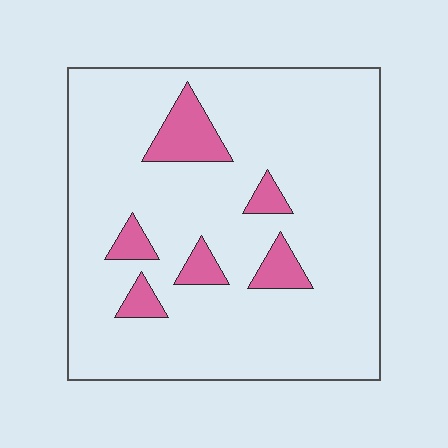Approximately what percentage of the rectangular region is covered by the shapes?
Approximately 10%.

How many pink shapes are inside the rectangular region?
6.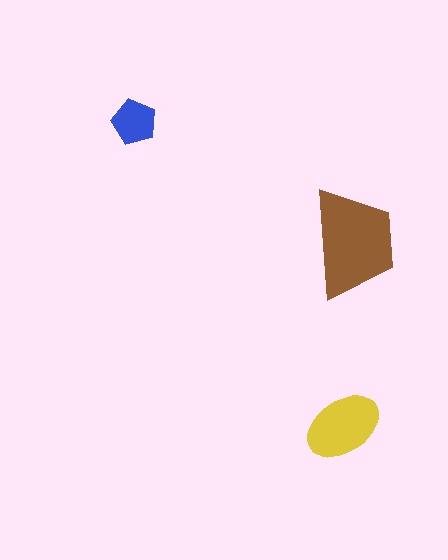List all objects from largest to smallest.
The brown trapezoid, the yellow ellipse, the blue pentagon.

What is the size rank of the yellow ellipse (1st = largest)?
2nd.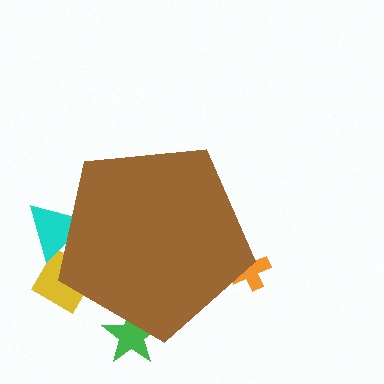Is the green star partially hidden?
Yes, the green star is partially hidden behind the brown pentagon.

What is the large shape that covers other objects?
A brown pentagon.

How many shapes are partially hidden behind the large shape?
4 shapes are partially hidden.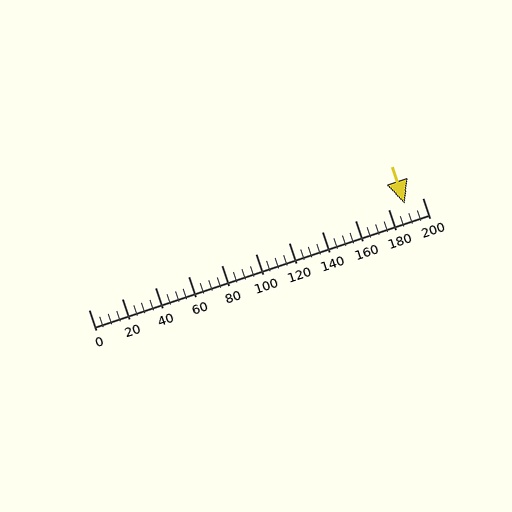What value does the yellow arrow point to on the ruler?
The yellow arrow points to approximately 190.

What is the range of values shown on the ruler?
The ruler shows values from 0 to 200.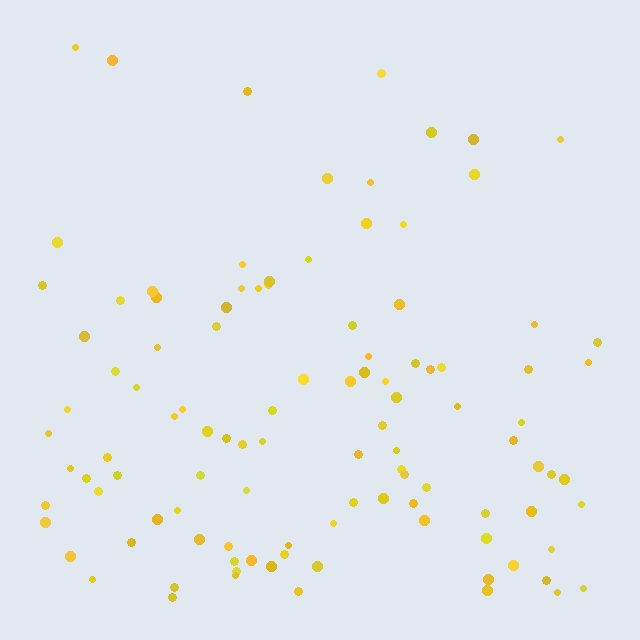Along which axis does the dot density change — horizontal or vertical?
Vertical.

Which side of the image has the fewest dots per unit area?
The top.